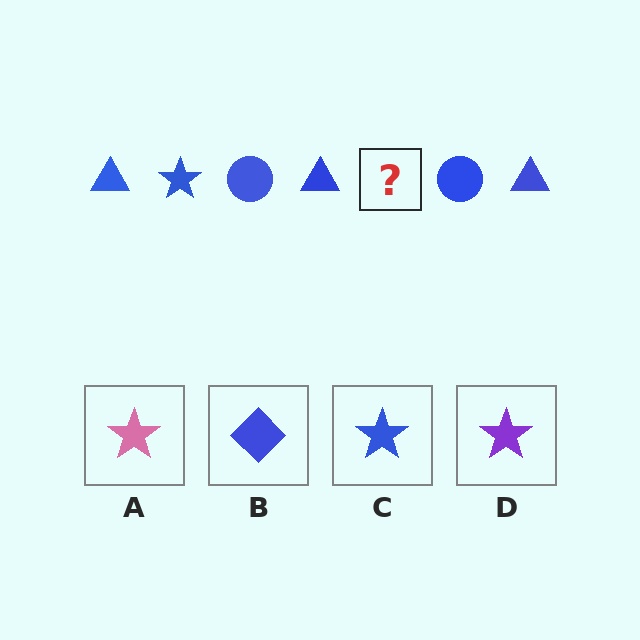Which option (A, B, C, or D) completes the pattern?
C.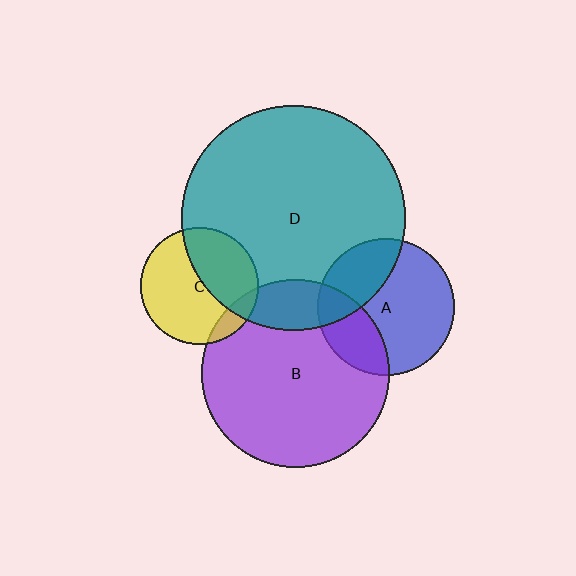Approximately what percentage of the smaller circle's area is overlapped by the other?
Approximately 10%.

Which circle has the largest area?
Circle D (teal).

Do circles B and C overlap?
Yes.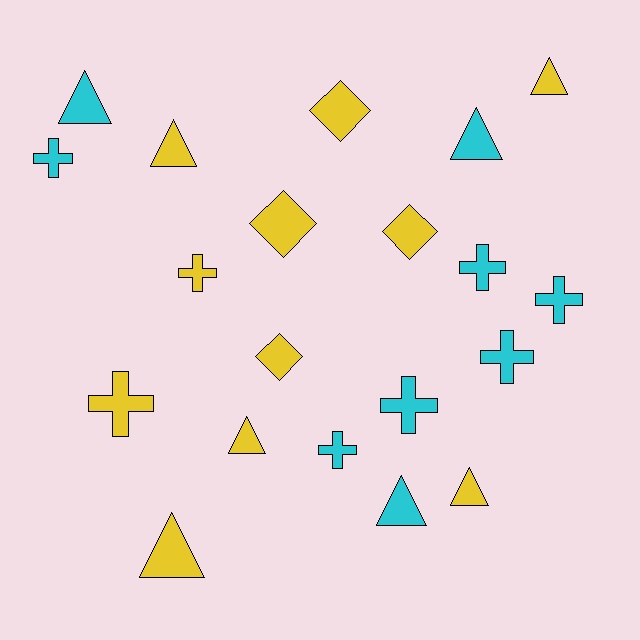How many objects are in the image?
There are 20 objects.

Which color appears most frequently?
Yellow, with 11 objects.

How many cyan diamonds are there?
There are no cyan diamonds.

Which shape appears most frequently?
Triangle, with 8 objects.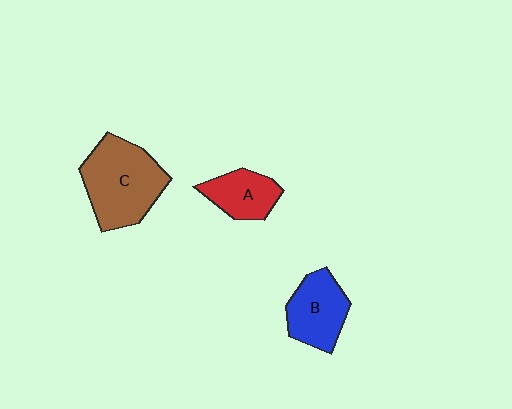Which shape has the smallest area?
Shape A (red).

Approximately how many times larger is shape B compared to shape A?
Approximately 1.3 times.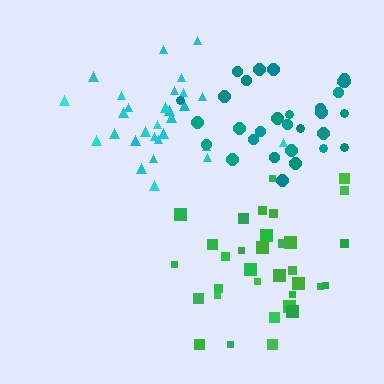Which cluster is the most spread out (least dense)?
Green.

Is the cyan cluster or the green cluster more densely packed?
Cyan.